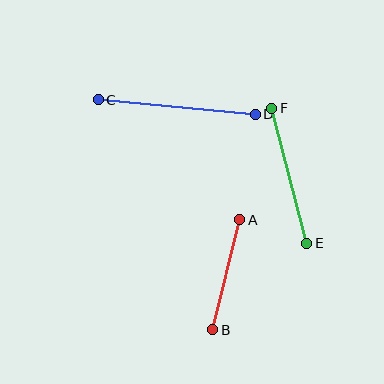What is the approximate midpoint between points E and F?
The midpoint is at approximately (289, 176) pixels.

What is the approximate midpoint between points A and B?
The midpoint is at approximately (226, 275) pixels.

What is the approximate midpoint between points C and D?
The midpoint is at approximately (177, 107) pixels.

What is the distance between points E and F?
The distance is approximately 139 pixels.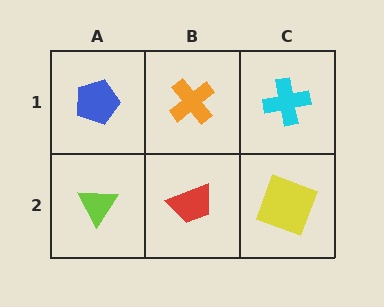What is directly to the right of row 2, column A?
A red trapezoid.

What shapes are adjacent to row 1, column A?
A lime triangle (row 2, column A), an orange cross (row 1, column B).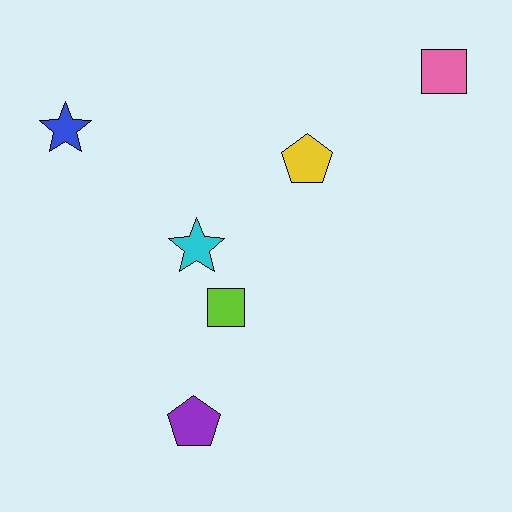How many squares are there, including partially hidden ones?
There are 2 squares.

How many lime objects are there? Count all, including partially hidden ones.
There is 1 lime object.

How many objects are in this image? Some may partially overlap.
There are 6 objects.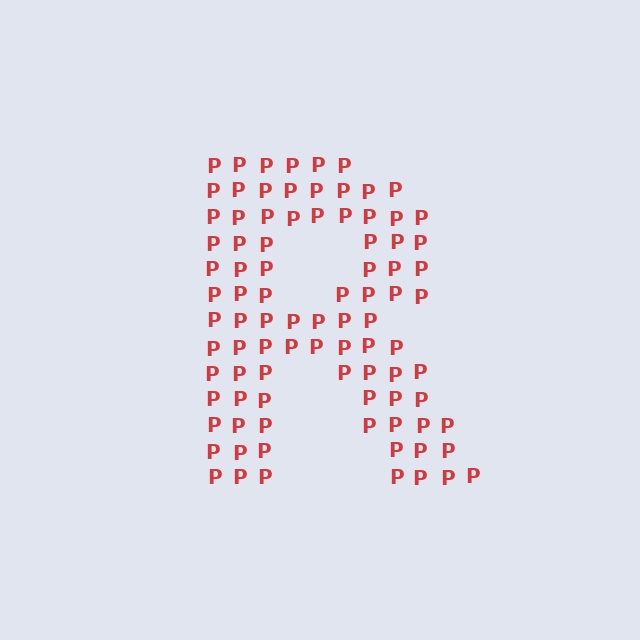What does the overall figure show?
The overall figure shows the letter R.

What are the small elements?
The small elements are letter P's.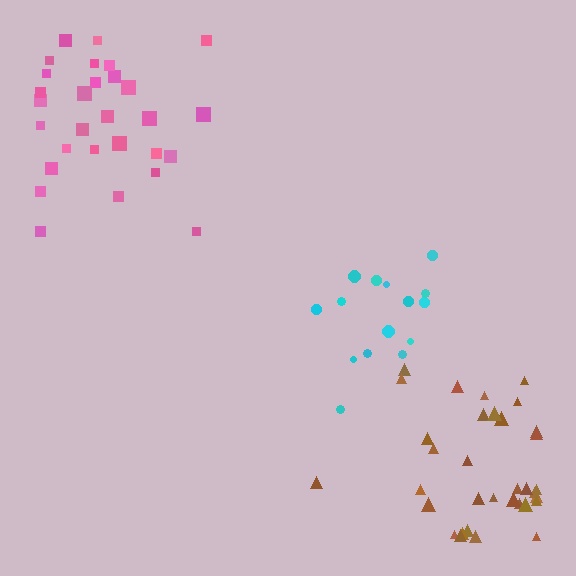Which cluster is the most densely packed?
Cyan.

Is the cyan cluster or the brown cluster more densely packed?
Cyan.